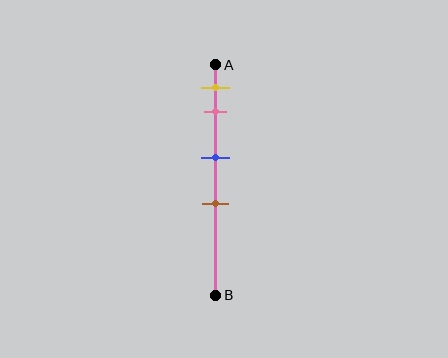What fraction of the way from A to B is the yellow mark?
The yellow mark is approximately 10% (0.1) of the way from A to B.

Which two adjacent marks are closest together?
The yellow and pink marks are the closest adjacent pair.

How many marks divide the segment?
There are 4 marks dividing the segment.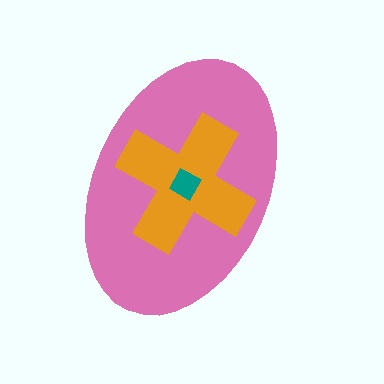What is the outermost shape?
The pink ellipse.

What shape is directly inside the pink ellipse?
The orange cross.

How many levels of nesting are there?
3.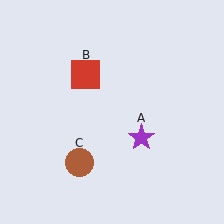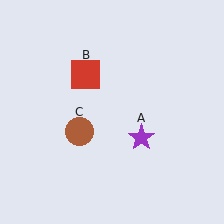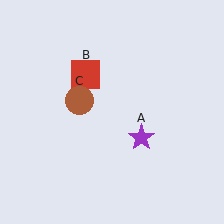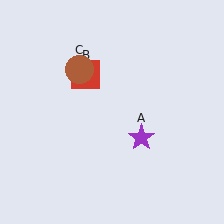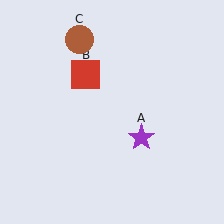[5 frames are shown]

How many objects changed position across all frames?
1 object changed position: brown circle (object C).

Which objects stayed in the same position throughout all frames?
Purple star (object A) and red square (object B) remained stationary.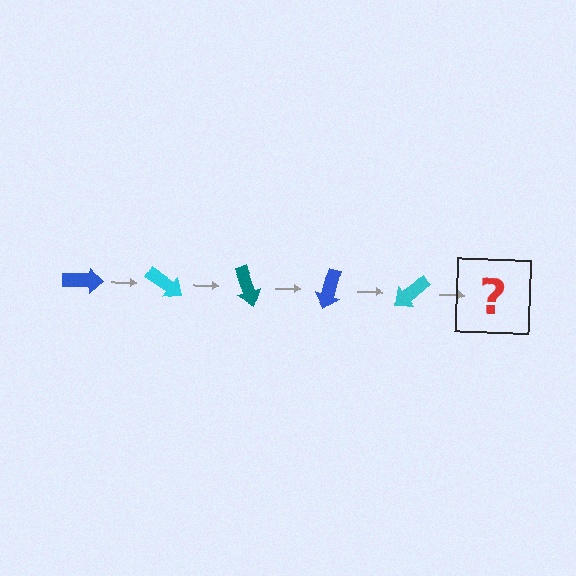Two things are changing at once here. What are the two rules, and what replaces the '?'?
The two rules are that it rotates 35 degrees each step and the color cycles through blue, cyan, and teal. The '?' should be a teal arrow, rotated 175 degrees from the start.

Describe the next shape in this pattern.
It should be a teal arrow, rotated 175 degrees from the start.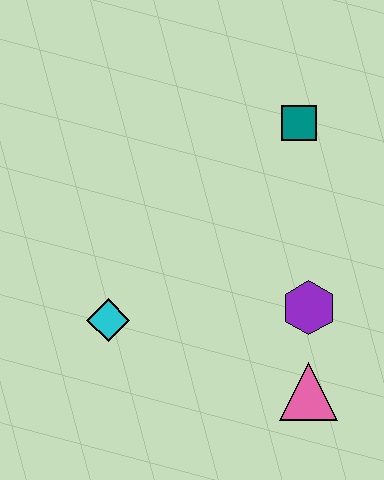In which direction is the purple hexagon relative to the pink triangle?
The purple hexagon is above the pink triangle.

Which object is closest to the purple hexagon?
The pink triangle is closest to the purple hexagon.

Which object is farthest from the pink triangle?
The teal square is farthest from the pink triangle.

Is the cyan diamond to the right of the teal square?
No